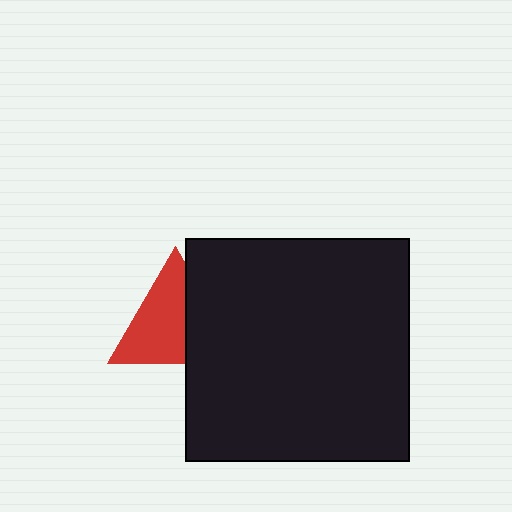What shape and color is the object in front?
The object in front is a black square.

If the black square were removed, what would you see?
You would see the complete red triangle.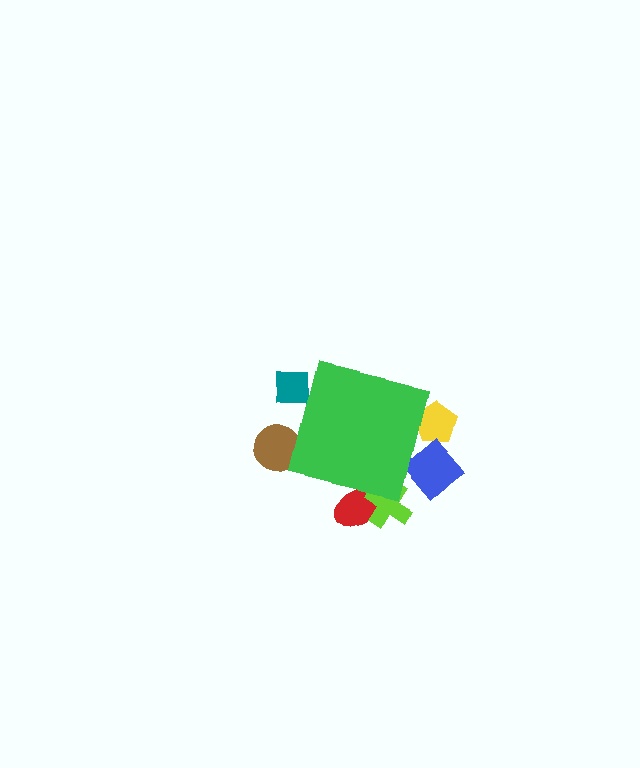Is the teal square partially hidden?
Yes, the teal square is partially hidden behind the green square.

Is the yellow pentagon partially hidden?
Yes, the yellow pentagon is partially hidden behind the green square.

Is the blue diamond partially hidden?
Yes, the blue diamond is partially hidden behind the green square.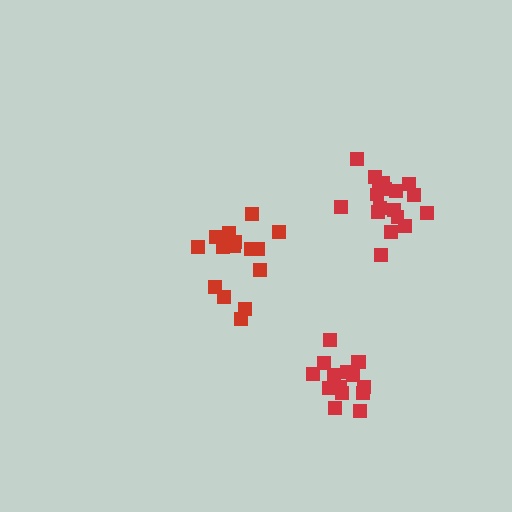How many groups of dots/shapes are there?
There are 3 groups.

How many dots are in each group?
Group 1: 15 dots, Group 2: 15 dots, Group 3: 18 dots (48 total).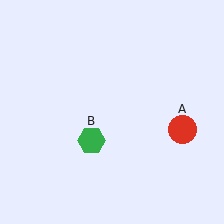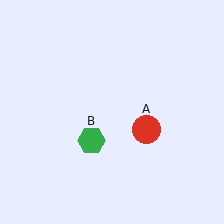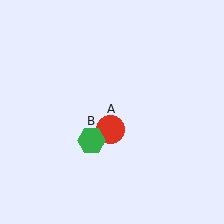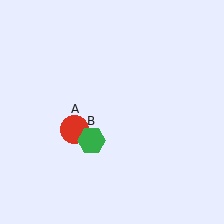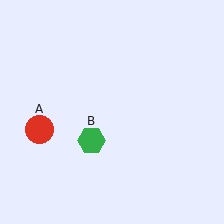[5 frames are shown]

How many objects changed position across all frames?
1 object changed position: red circle (object A).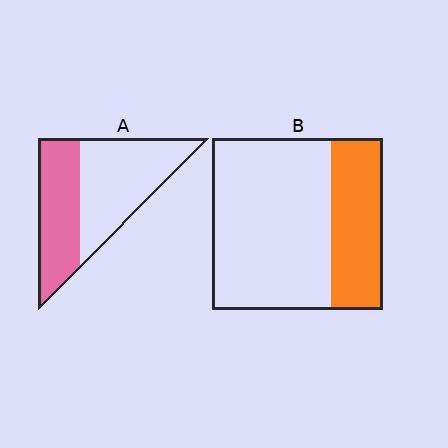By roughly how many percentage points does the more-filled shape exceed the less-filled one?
By roughly 15 percentage points (A over B).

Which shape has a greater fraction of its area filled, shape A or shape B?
Shape A.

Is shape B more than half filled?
No.